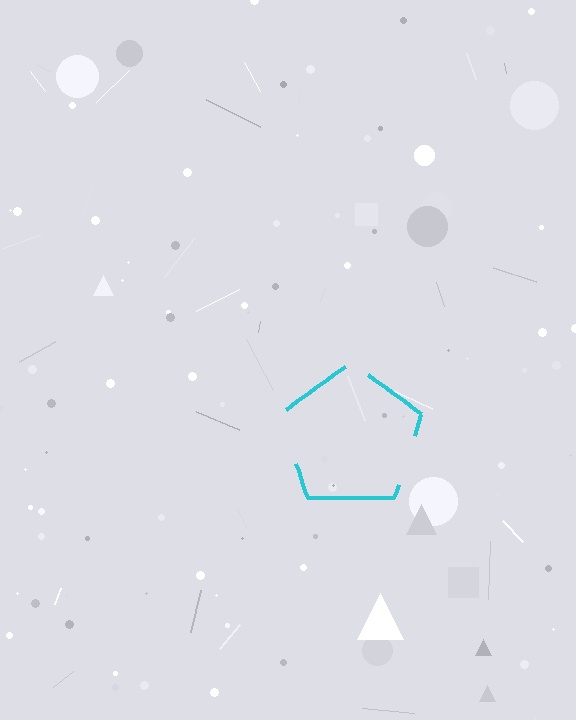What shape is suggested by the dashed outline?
The dashed outline suggests a pentagon.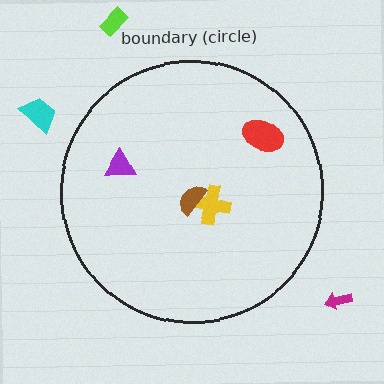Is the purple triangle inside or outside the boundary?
Inside.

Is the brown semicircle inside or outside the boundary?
Inside.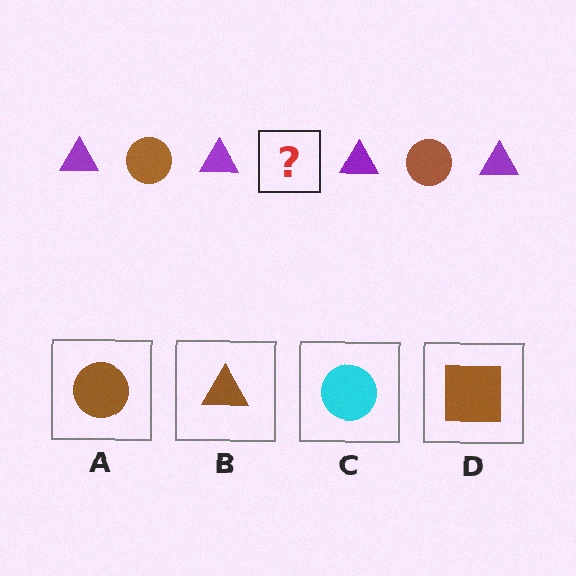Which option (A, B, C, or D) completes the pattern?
A.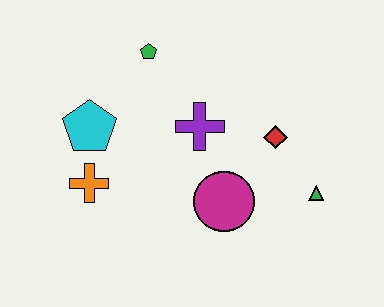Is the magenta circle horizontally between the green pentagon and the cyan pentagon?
No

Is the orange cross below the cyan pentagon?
Yes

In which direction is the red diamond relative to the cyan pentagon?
The red diamond is to the right of the cyan pentagon.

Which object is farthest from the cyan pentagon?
The green triangle is farthest from the cyan pentagon.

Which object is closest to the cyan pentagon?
The orange cross is closest to the cyan pentagon.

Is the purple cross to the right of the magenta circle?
No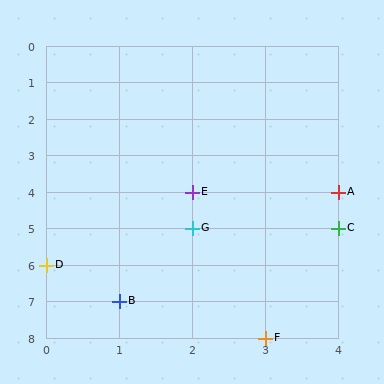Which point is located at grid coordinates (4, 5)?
Point C is at (4, 5).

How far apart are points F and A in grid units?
Points F and A are 1 column and 4 rows apart (about 4.1 grid units diagonally).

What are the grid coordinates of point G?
Point G is at grid coordinates (2, 5).